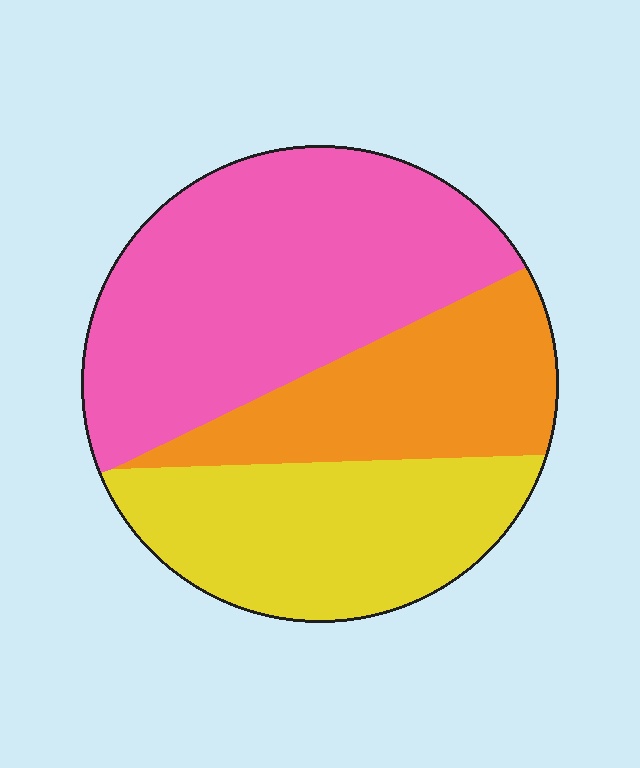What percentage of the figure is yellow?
Yellow takes up about one third (1/3) of the figure.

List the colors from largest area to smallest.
From largest to smallest: pink, yellow, orange.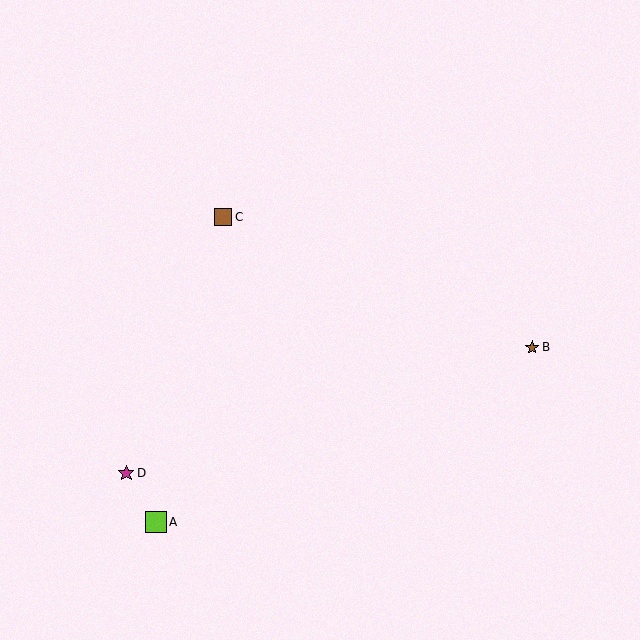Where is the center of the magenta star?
The center of the magenta star is at (126, 473).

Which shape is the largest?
The lime square (labeled A) is the largest.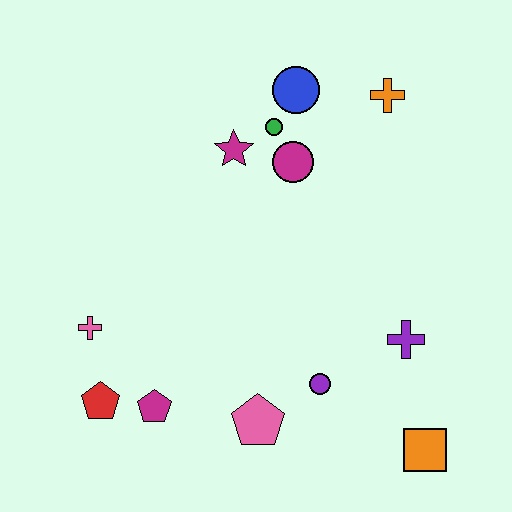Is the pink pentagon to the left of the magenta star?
No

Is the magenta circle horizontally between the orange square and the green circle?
Yes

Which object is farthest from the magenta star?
The orange square is farthest from the magenta star.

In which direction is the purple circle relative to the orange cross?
The purple circle is below the orange cross.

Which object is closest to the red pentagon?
The magenta pentagon is closest to the red pentagon.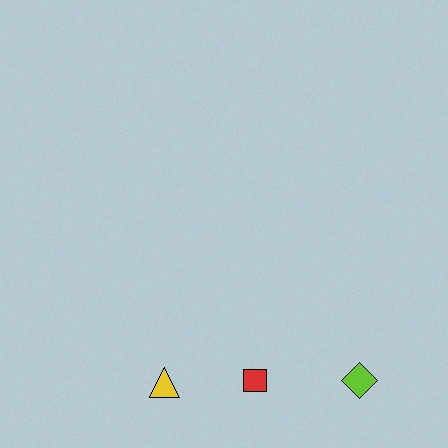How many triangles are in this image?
There is 1 triangle.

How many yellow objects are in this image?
There is 1 yellow object.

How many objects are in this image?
There are 3 objects.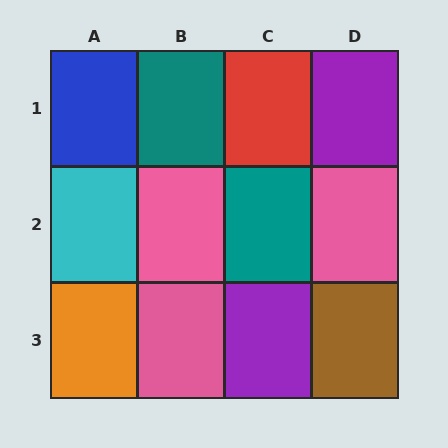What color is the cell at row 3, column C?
Purple.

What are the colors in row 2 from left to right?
Cyan, pink, teal, pink.